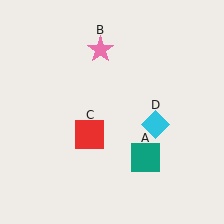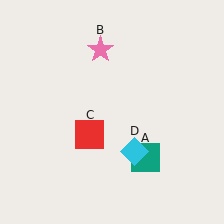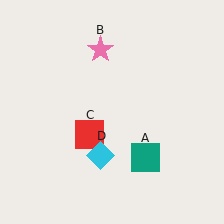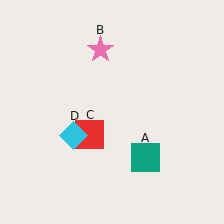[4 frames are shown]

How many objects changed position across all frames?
1 object changed position: cyan diamond (object D).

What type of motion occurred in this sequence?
The cyan diamond (object D) rotated clockwise around the center of the scene.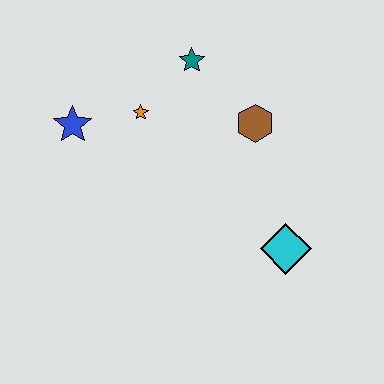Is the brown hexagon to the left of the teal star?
No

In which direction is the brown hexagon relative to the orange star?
The brown hexagon is to the right of the orange star.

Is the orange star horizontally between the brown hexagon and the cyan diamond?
No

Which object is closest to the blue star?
The orange star is closest to the blue star.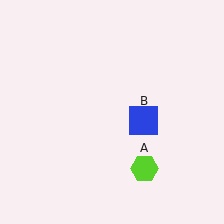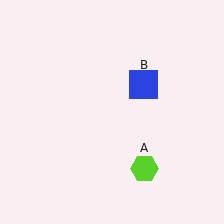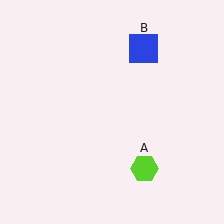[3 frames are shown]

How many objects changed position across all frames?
1 object changed position: blue square (object B).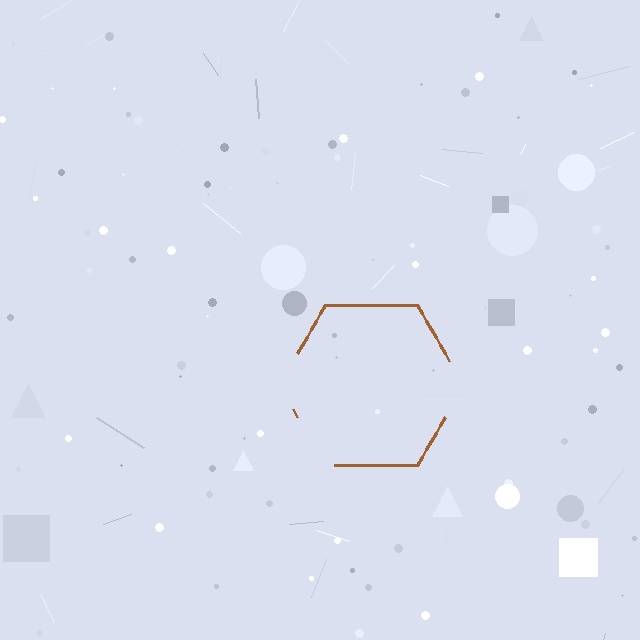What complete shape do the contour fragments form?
The contour fragments form a hexagon.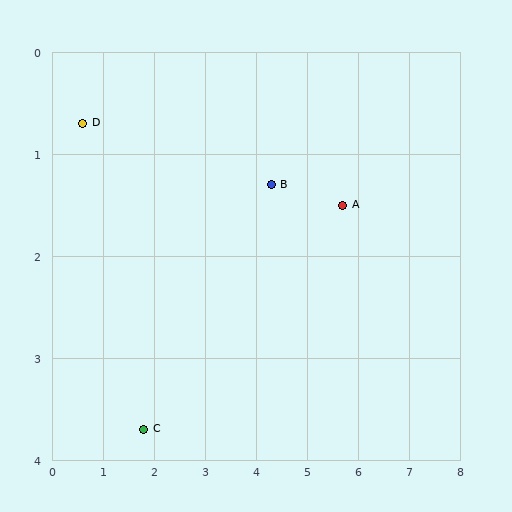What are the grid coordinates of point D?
Point D is at approximately (0.6, 0.7).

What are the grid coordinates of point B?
Point B is at approximately (4.3, 1.3).